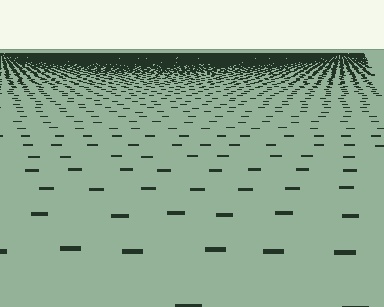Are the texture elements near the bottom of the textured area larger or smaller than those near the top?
Larger. Near the bottom, elements are closer to the viewer and appear at a bigger on-screen size.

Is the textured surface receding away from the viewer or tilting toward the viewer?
The surface is receding away from the viewer. Texture elements get smaller and denser toward the top.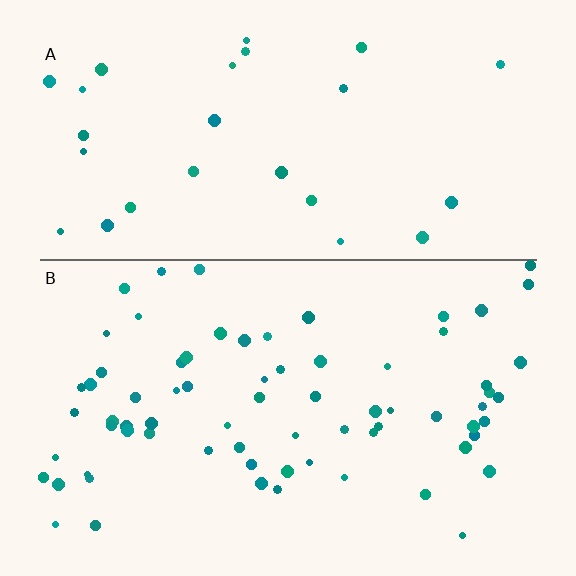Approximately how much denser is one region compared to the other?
Approximately 2.7× — region B over region A.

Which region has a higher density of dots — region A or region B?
B (the bottom).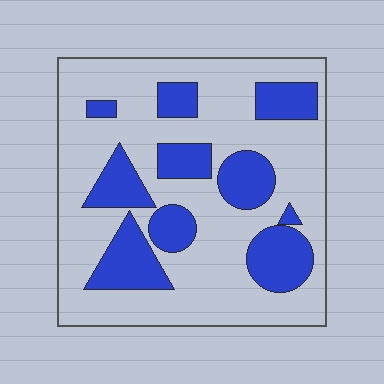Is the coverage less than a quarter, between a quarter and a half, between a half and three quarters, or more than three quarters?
Between a quarter and a half.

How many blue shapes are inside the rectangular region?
10.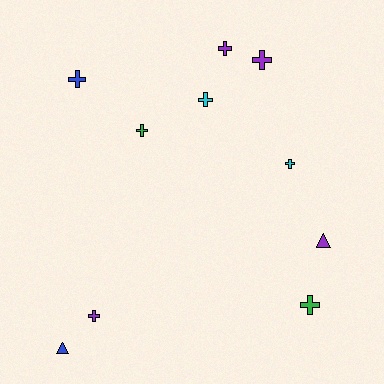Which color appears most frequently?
Purple, with 4 objects.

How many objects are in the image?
There are 10 objects.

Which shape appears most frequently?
Cross, with 8 objects.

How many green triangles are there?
There are no green triangles.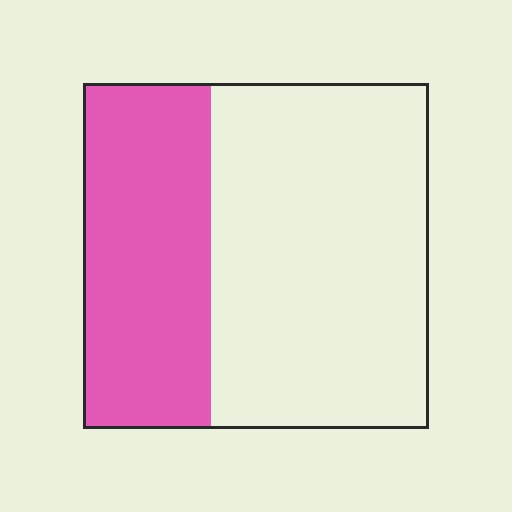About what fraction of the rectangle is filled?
About three eighths (3/8).